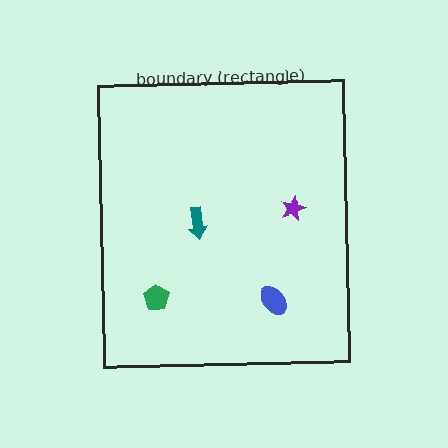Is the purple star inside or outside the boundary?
Inside.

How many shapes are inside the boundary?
4 inside, 0 outside.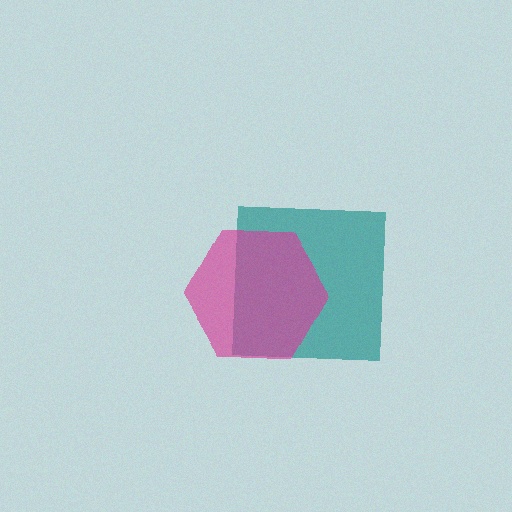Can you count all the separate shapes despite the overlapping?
Yes, there are 2 separate shapes.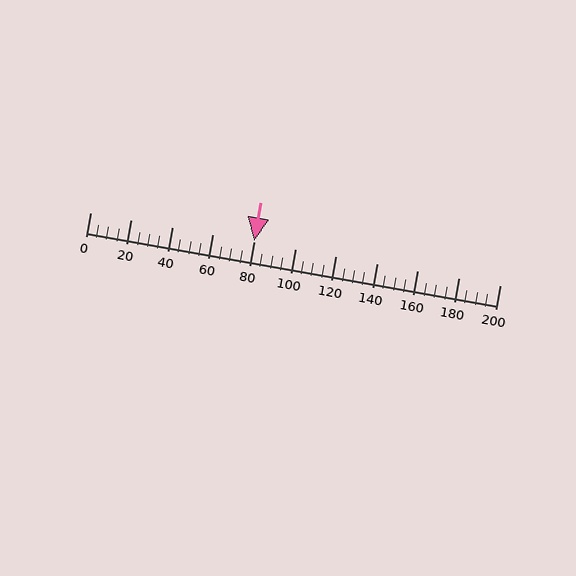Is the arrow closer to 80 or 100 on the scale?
The arrow is closer to 80.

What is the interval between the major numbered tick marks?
The major tick marks are spaced 20 units apart.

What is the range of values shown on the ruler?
The ruler shows values from 0 to 200.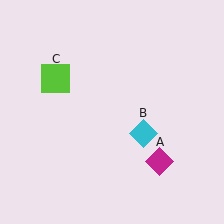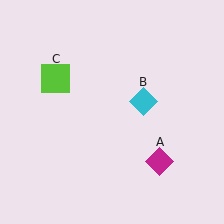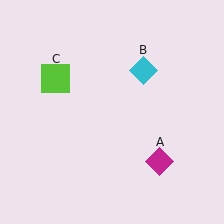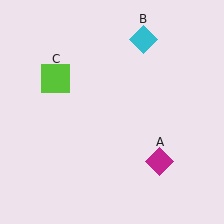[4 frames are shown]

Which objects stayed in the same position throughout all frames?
Magenta diamond (object A) and lime square (object C) remained stationary.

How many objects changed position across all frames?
1 object changed position: cyan diamond (object B).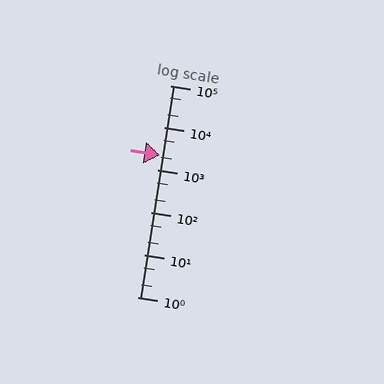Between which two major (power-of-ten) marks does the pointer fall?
The pointer is between 1000 and 10000.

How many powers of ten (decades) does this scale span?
The scale spans 5 decades, from 1 to 100000.